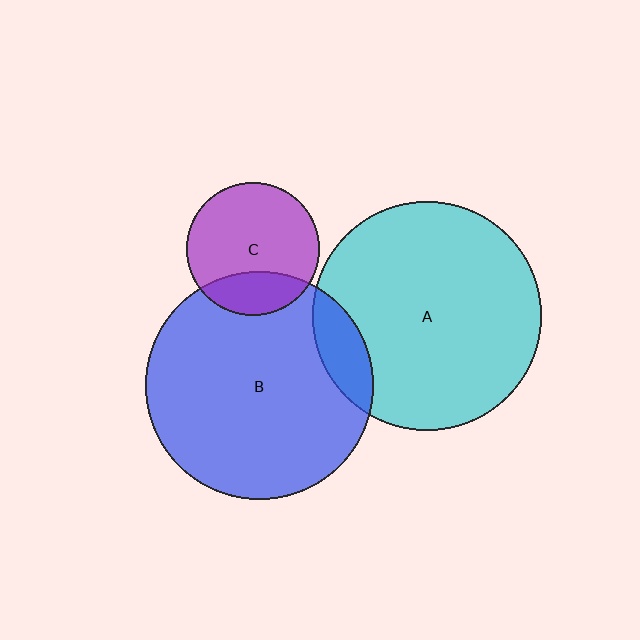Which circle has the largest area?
Circle A (cyan).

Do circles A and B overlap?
Yes.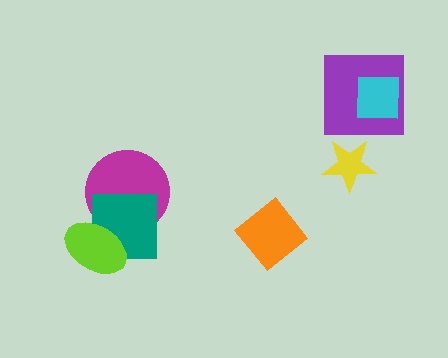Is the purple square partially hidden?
Yes, it is partially covered by another shape.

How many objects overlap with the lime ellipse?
2 objects overlap with the lime ellipse.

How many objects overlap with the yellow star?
0 objects overlap with the yellow star.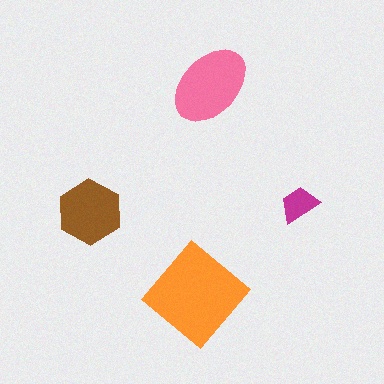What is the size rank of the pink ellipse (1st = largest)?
2nd.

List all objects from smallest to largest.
The magenta trapezoid, the brown hexagon, the pink ellipse, the orange diamond.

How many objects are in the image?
There are 4 objects in the image.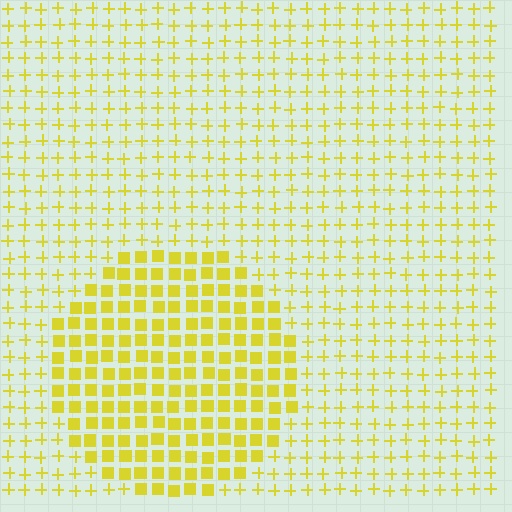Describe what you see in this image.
The image is filled with small yellow elements arranged in a uniform grid. A circle-shaped region contains squares, while the surrounding area contains plus signs. The boundary is defined purely by the change in element shape.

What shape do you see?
I see a circle.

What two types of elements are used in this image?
The image uses squares inside the circle region and plus signs outside it.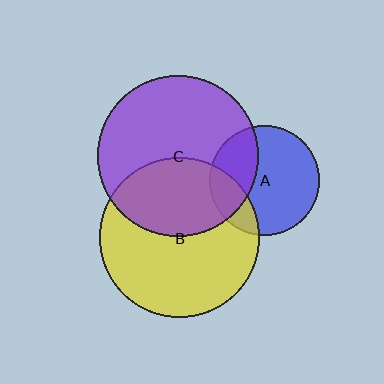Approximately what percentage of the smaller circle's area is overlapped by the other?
Approximately 40%.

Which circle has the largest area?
Circle C (purple).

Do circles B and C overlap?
Yes.